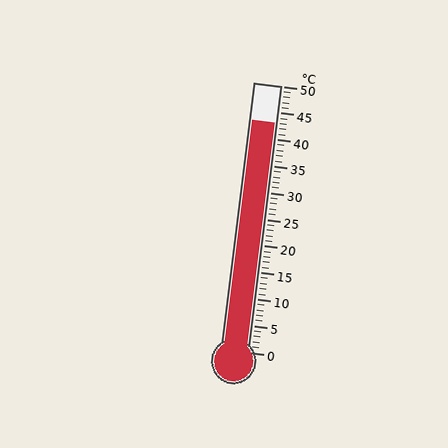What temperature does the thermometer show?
The thermometer shows approximately 43°C.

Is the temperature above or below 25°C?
The temperature is above 25°C.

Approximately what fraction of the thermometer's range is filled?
The thermometer is filled to approximately 85% of its range.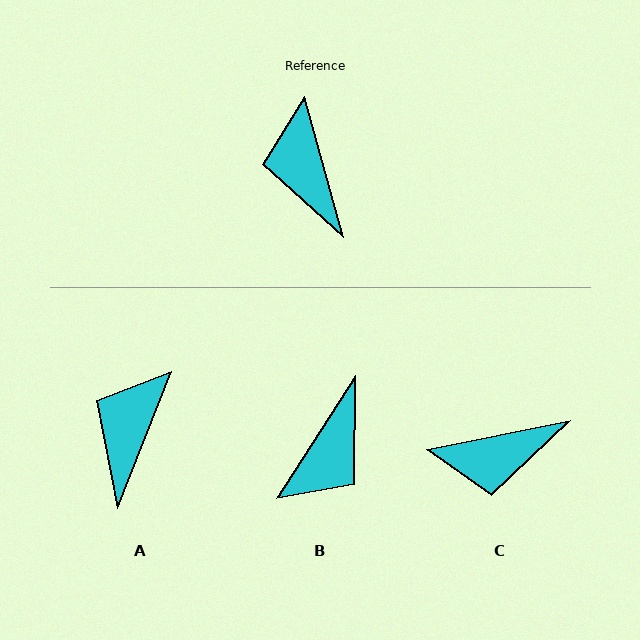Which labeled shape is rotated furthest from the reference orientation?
B, about 132 degrees away.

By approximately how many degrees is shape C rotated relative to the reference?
Approximately 86 degrees counter-clockwise.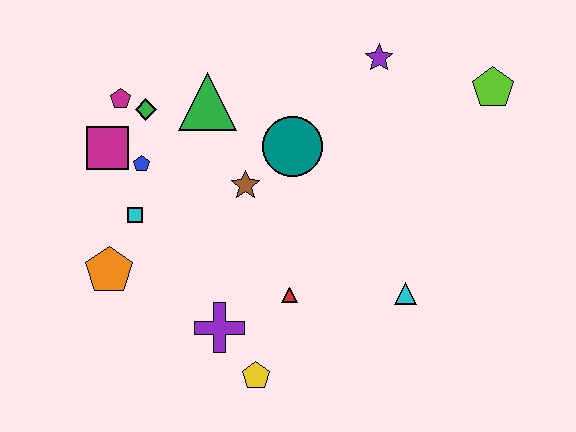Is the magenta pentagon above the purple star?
No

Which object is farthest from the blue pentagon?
The lime pentagon is farthest from the blue pentagon.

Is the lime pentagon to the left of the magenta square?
No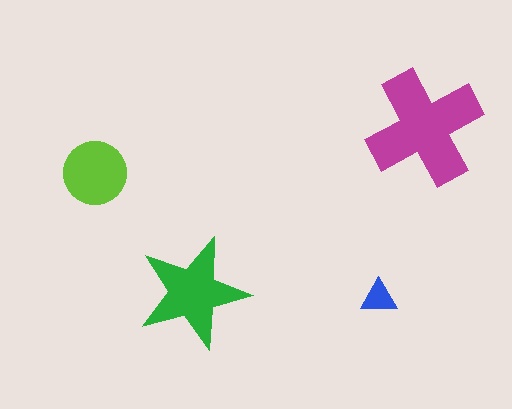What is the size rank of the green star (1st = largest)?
2nd.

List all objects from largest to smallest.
The magenta cross, the green star, the lime circle, the blue triangle.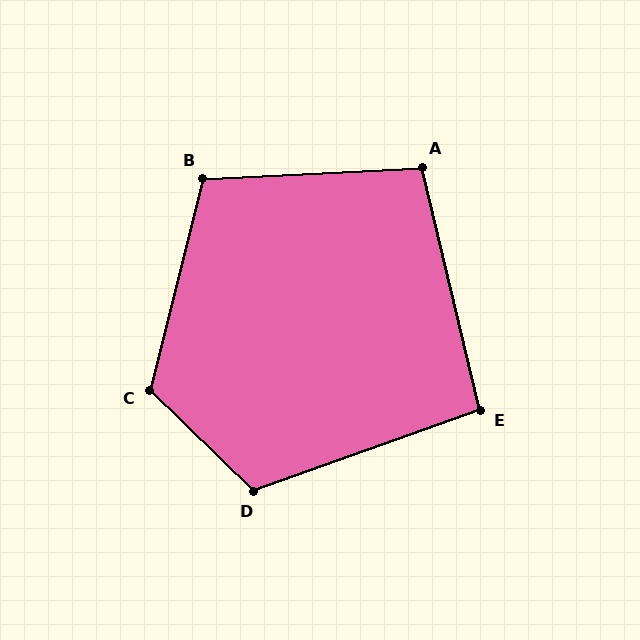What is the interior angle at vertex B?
Approximately 107 degrees (obtuse).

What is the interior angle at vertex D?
Approximately 116 degrees (obtuse).